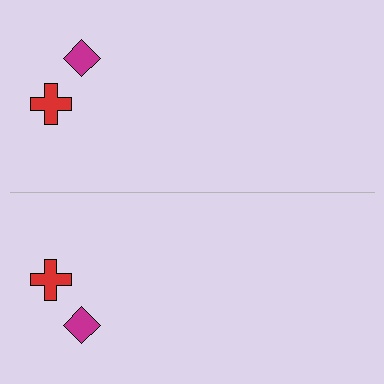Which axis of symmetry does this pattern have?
The pattern has a horizontal axis of symmetry running through the center of the image.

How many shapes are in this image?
There are 4 shapes in this image.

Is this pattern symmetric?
Yes, this pattern has bilateral (reflection) symmetry.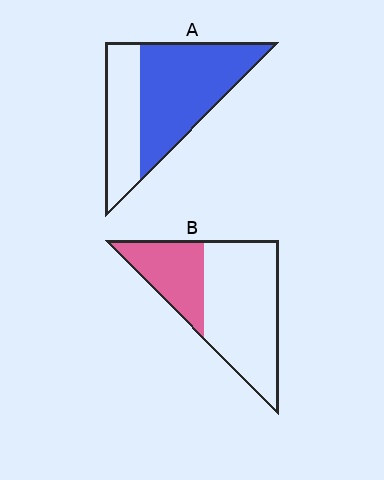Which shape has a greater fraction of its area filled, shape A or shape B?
Shape A.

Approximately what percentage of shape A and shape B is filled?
A is approximately 65% and B is approximately 30%.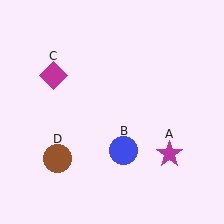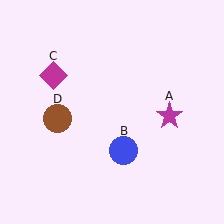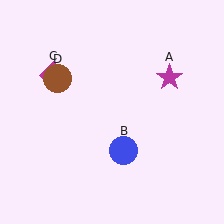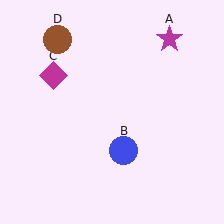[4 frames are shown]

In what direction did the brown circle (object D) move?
The brown circle (object D) moved up.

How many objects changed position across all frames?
2 objects changed position: magenta star (object A), brown circle (object D).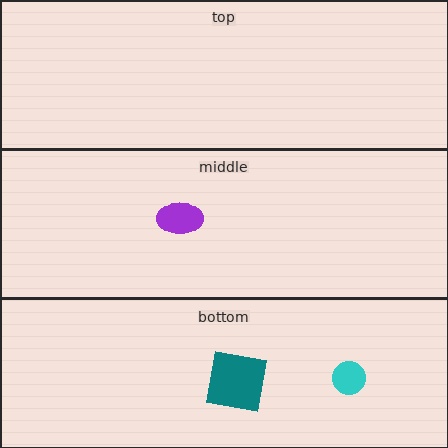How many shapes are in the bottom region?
2.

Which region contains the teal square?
The bottom region.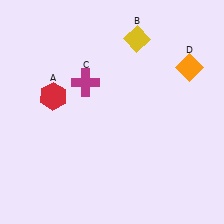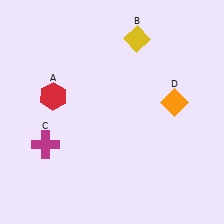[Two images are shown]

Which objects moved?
The objects that moved are: the magenta cross (C), the orange diamond (D).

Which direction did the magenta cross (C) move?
The magenta cross (C) moved down.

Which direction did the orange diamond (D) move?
The orange diamond (D) moved down.